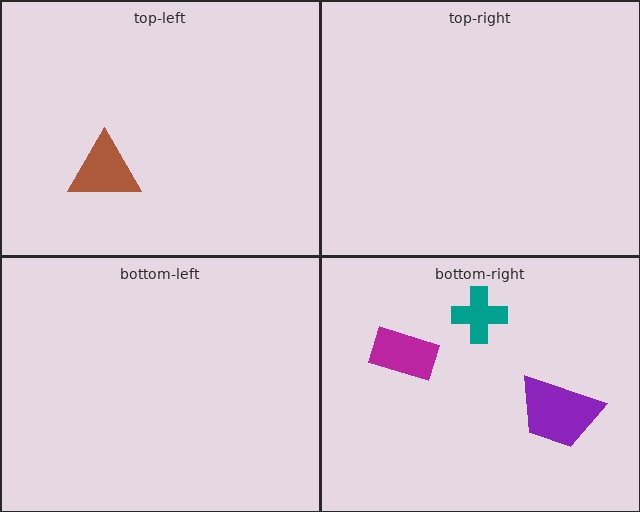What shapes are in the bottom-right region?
The magenta rectangle, the purple trapezoid, the teal cross.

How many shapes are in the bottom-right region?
3.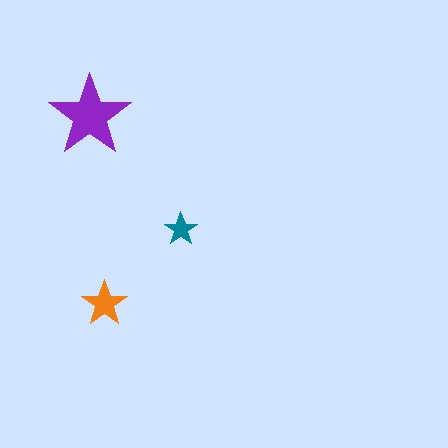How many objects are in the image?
There are 3 objects in the image.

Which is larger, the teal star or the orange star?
The orange one.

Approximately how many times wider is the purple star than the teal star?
About 2.5 times wider.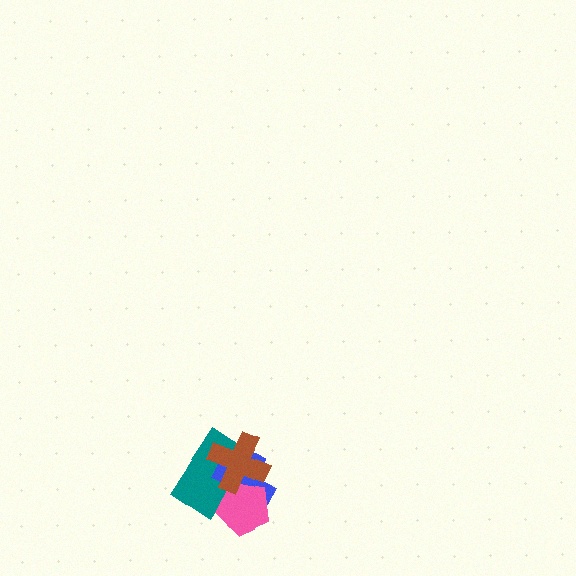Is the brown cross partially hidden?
No, no other shape covers it.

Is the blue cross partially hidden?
Yes, it is partially covered by another shape.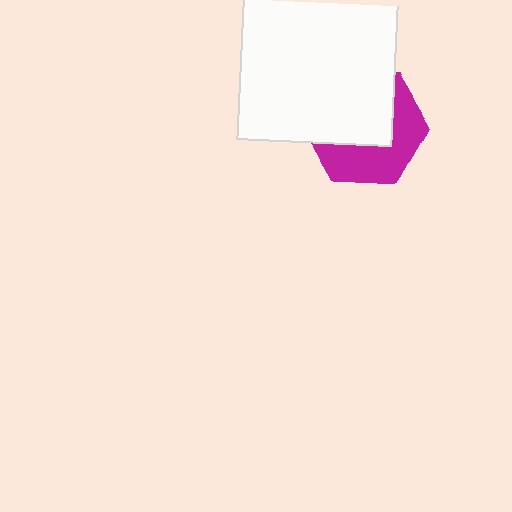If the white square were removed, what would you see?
You would see the complete magenta hexagon.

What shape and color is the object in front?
The object in front is a white square.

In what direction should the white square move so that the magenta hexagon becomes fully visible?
The white square should move up. That is the shortest direction to clear the overlap and leave the magenta hexagon fully visible.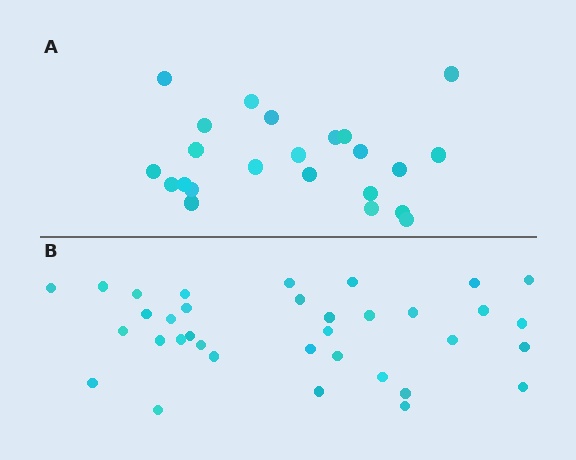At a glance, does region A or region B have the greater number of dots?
Region B (the bottom region) has more dots.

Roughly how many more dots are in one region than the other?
Region B has roughly 12 or so more dots than region A.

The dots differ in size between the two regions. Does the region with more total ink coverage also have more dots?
No. Region A has more total ink coverage because its dots are larger, but region B actually contains more individual dots. Total area can be misleading — the number of items is what matters here.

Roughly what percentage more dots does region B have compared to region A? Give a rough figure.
About 50% more.